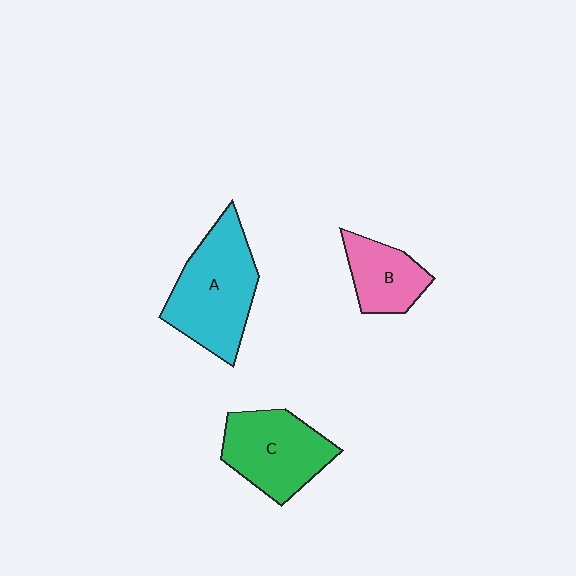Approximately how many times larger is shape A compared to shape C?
Approximately 1.2 times.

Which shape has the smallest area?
Shape B (pink).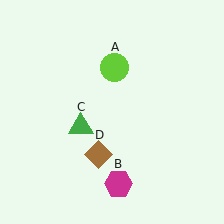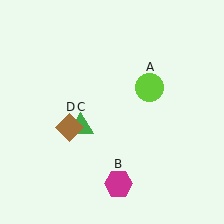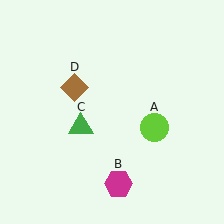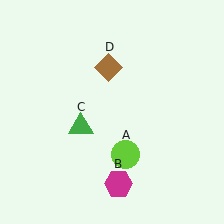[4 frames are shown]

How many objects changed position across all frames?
2 objects changed position: lime circle (object A), brown diamond (object D).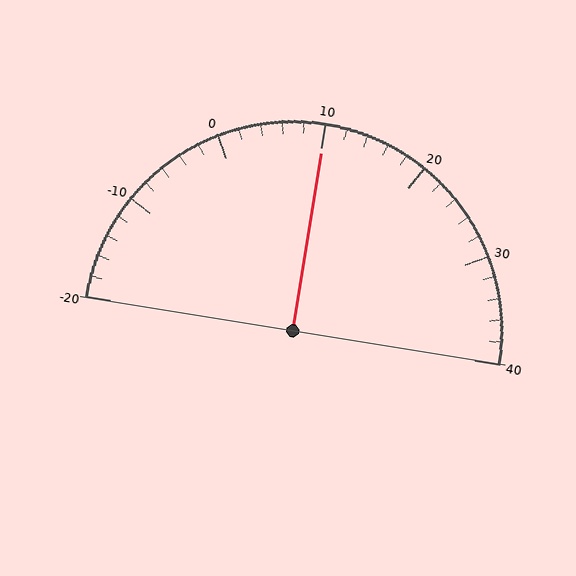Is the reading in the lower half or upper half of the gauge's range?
The reading is in the upper half of the range (-20 to 40).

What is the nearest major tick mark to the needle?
The nearest major tick mark is 10.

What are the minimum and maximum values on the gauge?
The gauge ranges from -20 to 40.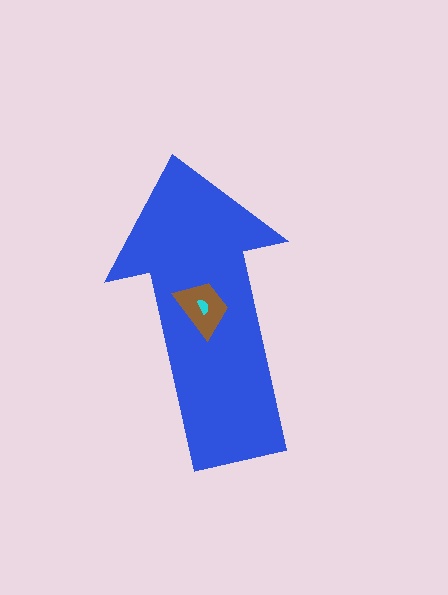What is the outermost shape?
The blue arrow.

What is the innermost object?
The cyan semicircle.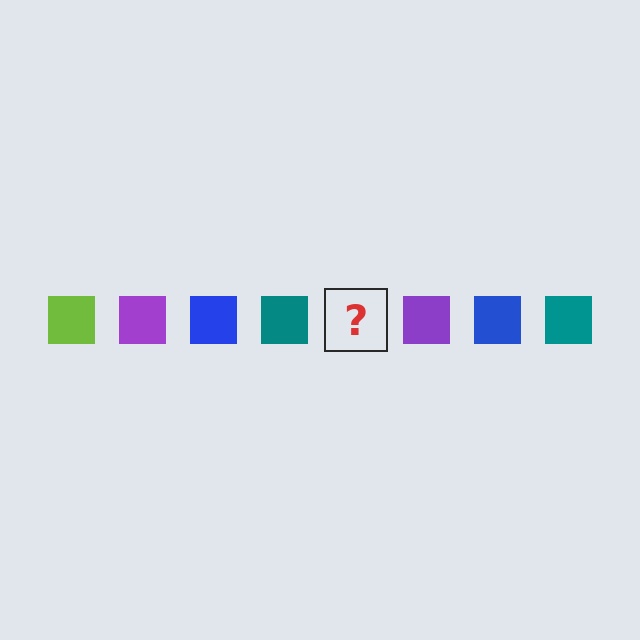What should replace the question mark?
The question mark should be replaced with a lime square.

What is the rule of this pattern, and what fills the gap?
The rule is that the pattern cycles through lime, purple, blue, teal squares. The gap should be filled with a lime square.